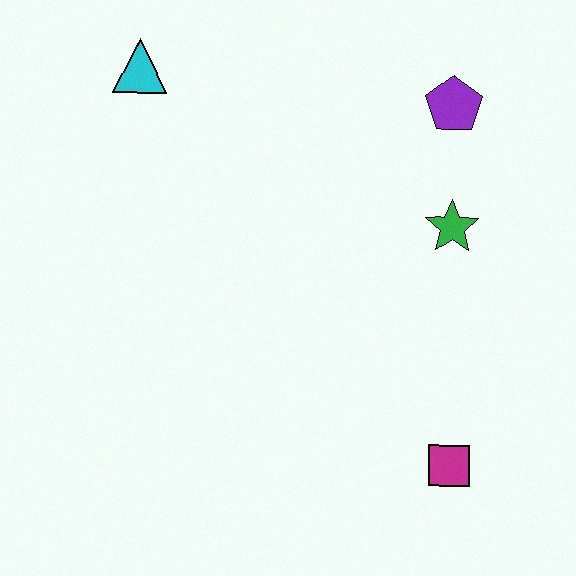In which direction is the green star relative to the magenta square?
The green star is above the magenta square.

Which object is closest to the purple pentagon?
The green star is closest to the purple pentagon.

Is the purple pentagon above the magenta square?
Yes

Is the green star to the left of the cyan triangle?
No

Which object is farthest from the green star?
The cyan triangle is farthest from the green star.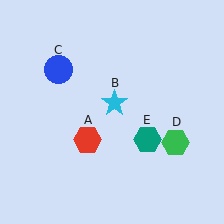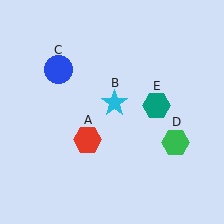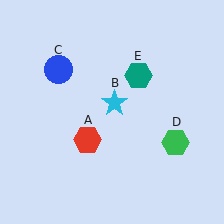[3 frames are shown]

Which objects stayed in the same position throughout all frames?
Red hexagon (object A) and cyan star (object B) and blue circle (object C) and green hexagon (object D) remained stationary.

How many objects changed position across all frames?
1 object changed position: teal hexagon (object E).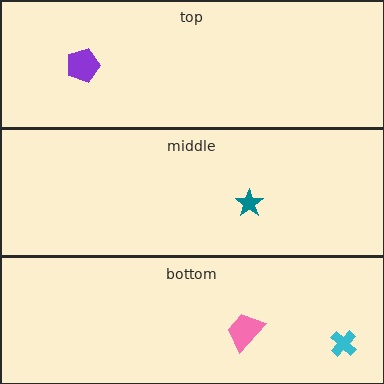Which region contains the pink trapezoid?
The bottom region.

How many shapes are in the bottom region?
2.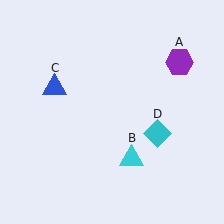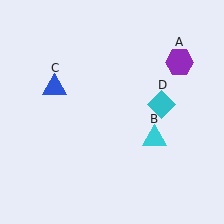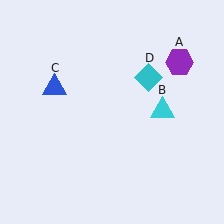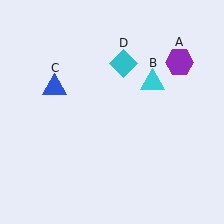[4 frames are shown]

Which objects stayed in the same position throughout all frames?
Purple hexagon (object A) and blue triangle (object C) remained stationary.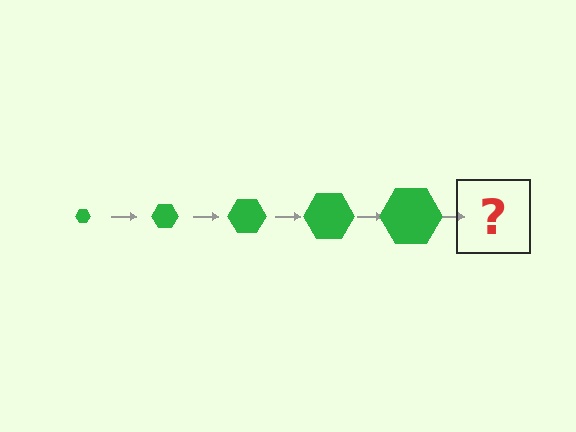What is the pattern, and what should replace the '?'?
The pattern is that the hexagon gets progressively larger each step. The '?' should be a green hexagon, larger than the previous one.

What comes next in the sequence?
The next element should be a green hexagon, larger than the previous one.